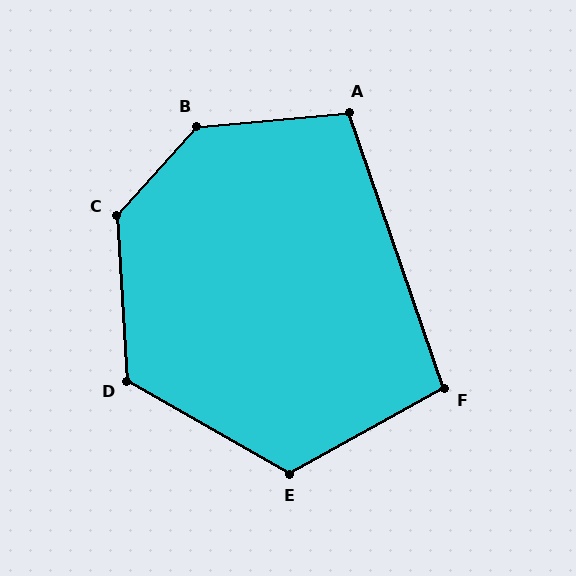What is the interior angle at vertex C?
Approximately 135 degrees (obtuse).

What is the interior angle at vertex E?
Approximately 121 degrees (obtuse).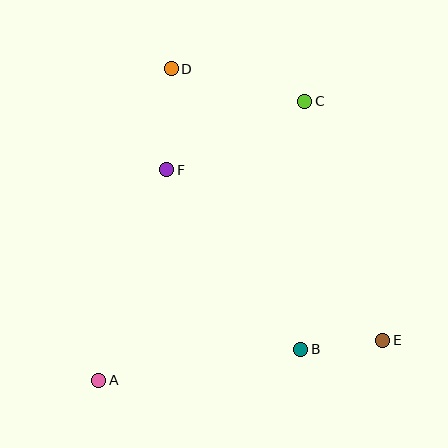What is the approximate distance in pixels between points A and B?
The distance between A and B is approximately 204 pixels.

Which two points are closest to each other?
Points B and E are closest to each other.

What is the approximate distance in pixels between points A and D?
The distance between A and D is approximately 320 pixels.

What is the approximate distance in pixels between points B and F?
The distance between B and F is approximately 224 pixels.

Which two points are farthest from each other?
Points A and C are farthest from each other.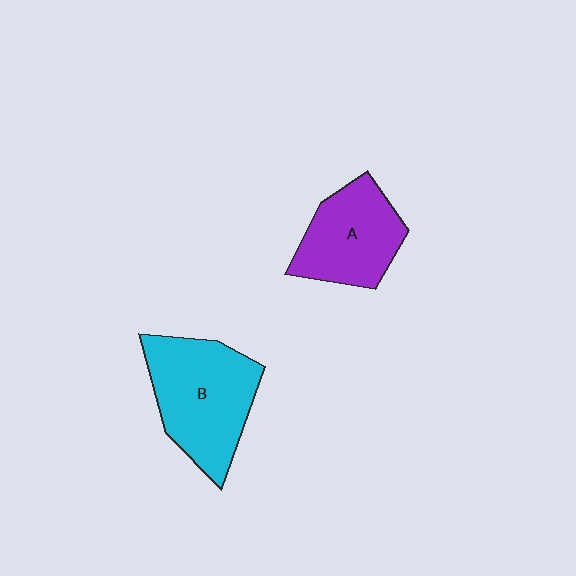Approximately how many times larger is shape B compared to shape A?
Approximately 1.3 times.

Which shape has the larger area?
Shape B (cyan).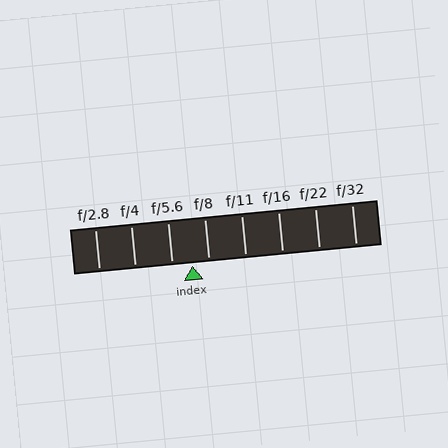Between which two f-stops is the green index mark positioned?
The index mark is between f/5.6 and f/8.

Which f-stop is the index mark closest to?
The index mark is closest to f/8.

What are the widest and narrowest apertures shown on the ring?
The widest aperture shown is f/2.8 and the narrowest is f/32.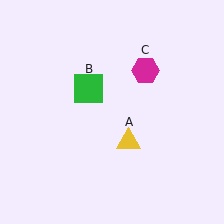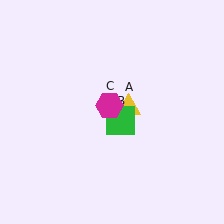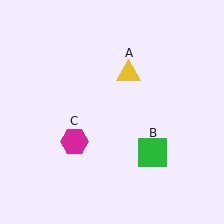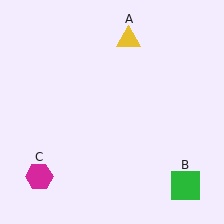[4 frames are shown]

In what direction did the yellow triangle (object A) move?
The yellow triangle (object A) moved up.